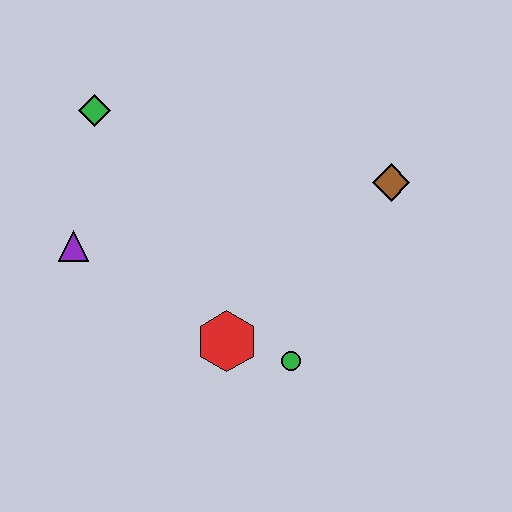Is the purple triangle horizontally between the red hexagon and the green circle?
No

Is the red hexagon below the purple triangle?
Yes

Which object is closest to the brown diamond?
The green circle is closest to the brown diamond.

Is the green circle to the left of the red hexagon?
No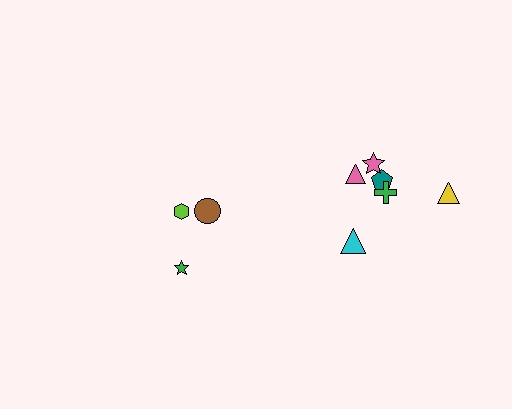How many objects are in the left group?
There are 3 objects.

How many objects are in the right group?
There are 6 objects.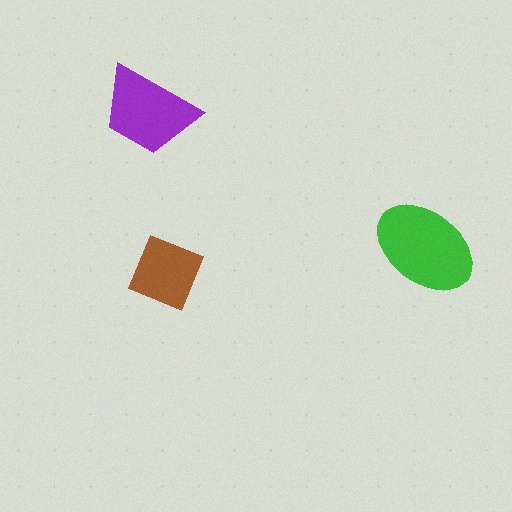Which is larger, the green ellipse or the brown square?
The green ellipse.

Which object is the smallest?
The brown square.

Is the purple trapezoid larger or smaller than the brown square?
Larger.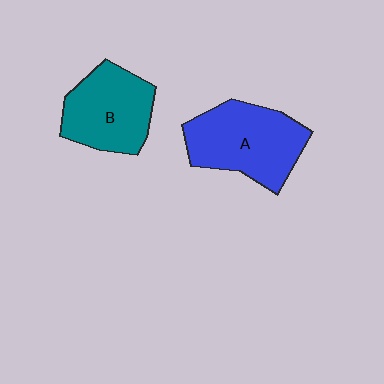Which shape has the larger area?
Shape A (blue).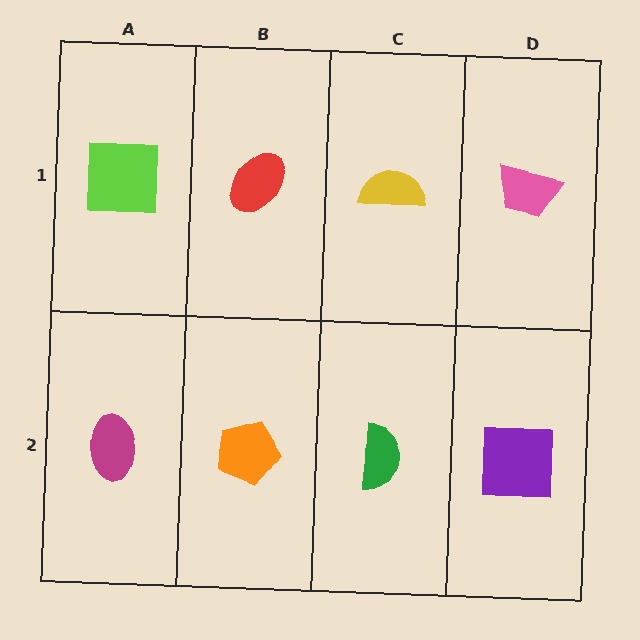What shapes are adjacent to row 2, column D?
A pink trapezoid (row 1, column D), a green semicircle (row 2, column C).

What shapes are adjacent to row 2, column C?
A yellow semicircle (row 1, column C), an orange pentagon (row 2, column B), a purple square (row 2, column D).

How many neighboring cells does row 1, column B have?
3.